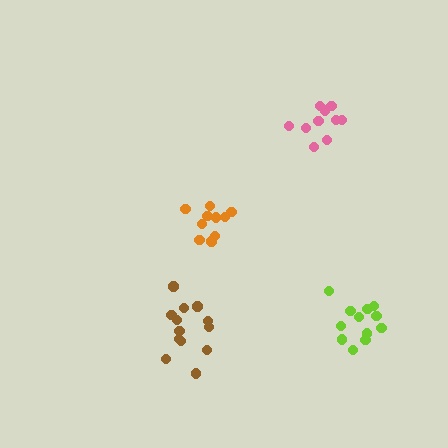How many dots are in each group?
Group 1: 13 dots, Group 2: 12 dots, Group 3: 10 dots, Group 4: 10 dots (45 total).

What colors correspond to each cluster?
The clusters are colored: brown, lime, pink, orange.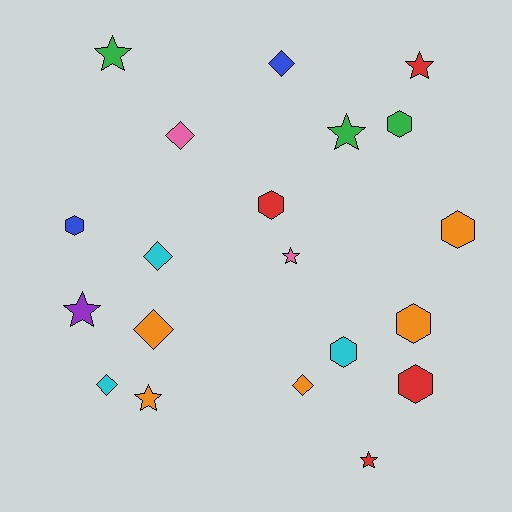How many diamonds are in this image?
There are 6 diamonds.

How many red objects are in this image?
There are 4 red objects.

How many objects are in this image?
There are 20 objects.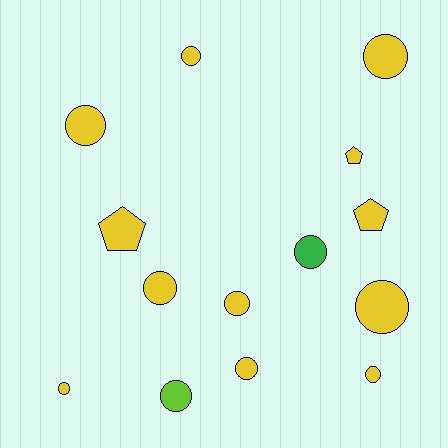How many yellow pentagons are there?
There are 3 yellow pentagons.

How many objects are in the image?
There are 14 objects.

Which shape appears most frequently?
Circle, with 11 objects.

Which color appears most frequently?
Yellow, with 12 objects.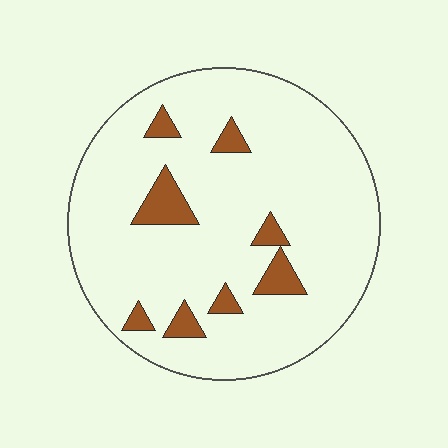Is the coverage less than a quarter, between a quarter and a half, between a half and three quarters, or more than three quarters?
Less than a quarter.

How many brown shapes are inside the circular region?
8.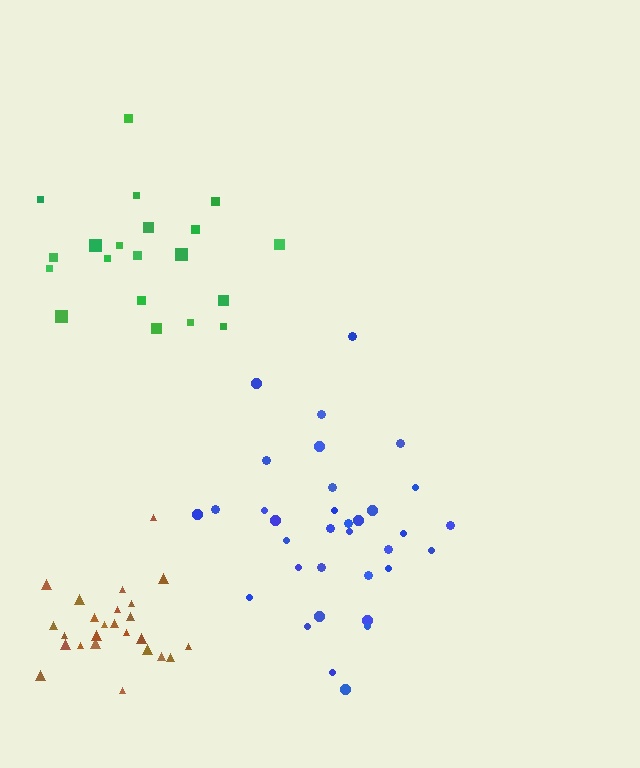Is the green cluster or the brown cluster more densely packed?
Brown.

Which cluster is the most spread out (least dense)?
Green.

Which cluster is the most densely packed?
Brown.